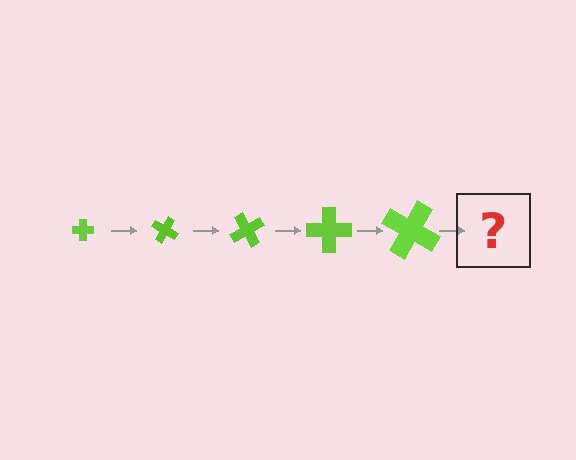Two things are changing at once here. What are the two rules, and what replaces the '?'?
The two rules are that the cross grows larger each step and it rotates 30 degrees each step. The '?' should be a cross, larger than the previous one and rotated 150 degrees from the start.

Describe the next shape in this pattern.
It should be a cross, larger than the previous one and rotated 150 degrees from the start.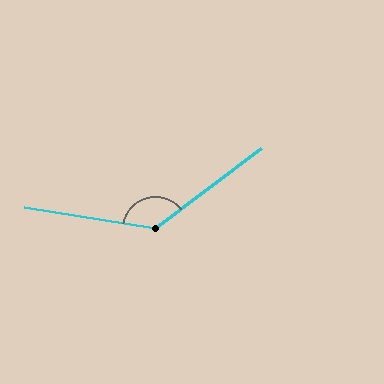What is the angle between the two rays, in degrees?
Approximately 134 degrees.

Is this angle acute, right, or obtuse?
It is obtuse.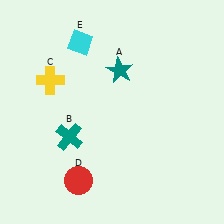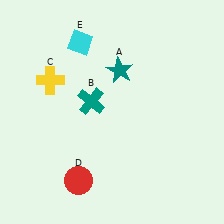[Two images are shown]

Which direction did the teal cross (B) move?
The teal cross (B) moved up.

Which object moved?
The teal cross (B) moved up.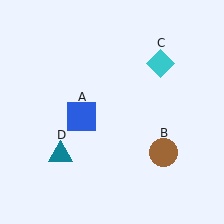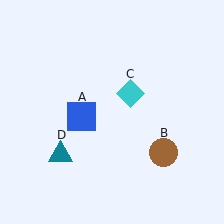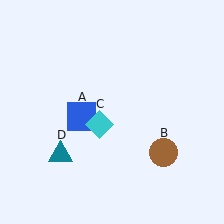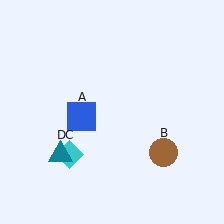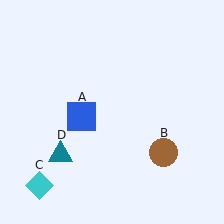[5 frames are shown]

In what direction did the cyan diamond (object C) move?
The cyan diamond (object C) moved down and to the left.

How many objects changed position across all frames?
1 object changed position: cyan diamond (object C).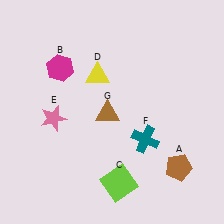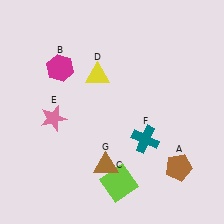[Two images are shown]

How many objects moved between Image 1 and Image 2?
1 object moved between the two images.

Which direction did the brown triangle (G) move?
The brown triangle (G) moved down.